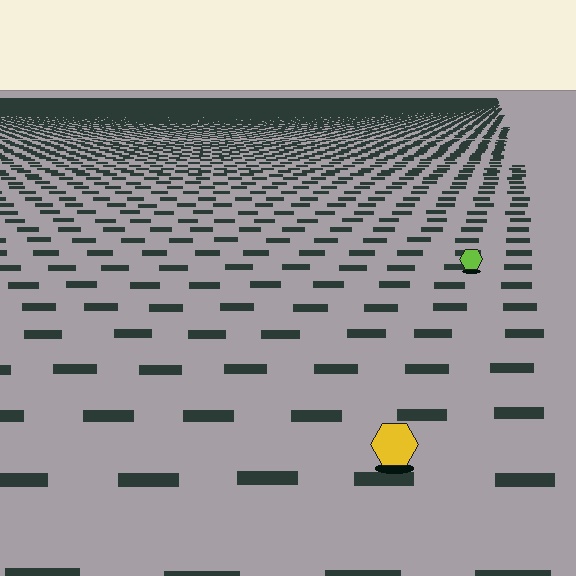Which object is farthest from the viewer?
The lime hexagon is farthest from the viewer. It appears smaller and the ground texture around it is denser.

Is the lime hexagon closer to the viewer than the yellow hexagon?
No. The yellow hexagon is closer — you can tell from the texture gradient: the ground texture is coarser near it.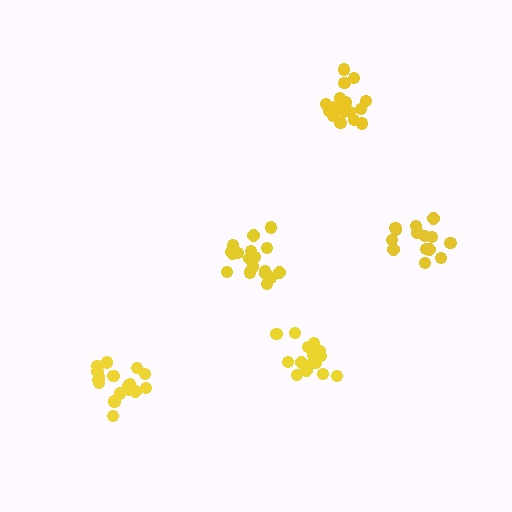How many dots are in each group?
Group 1: 18 dots, Group 2: 14 dots, Group 3: 19 dots, Group 4: 18 dots, Group 5: 15 dots (84 total).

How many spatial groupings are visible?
There are 5 spatial groupings.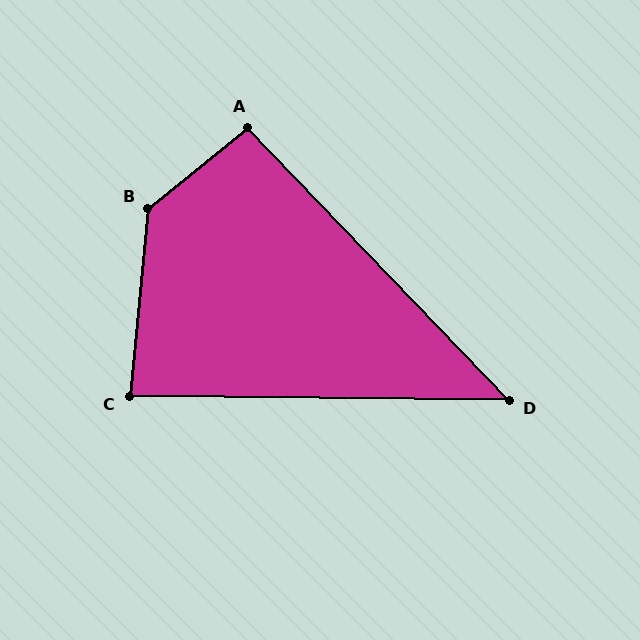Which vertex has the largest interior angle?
B, at approximately 134 degrees.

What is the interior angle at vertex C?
Approximately 85 degrees (approximately right).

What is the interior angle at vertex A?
Approximately 95 degrees (approximately right).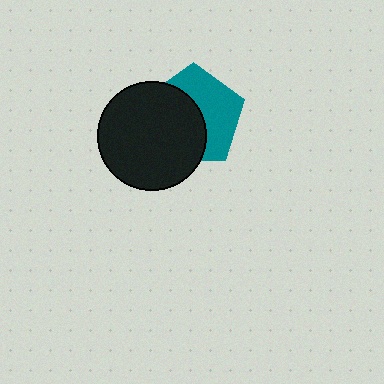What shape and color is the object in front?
The object in front is a black circle.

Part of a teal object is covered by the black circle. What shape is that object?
It is a pentagon.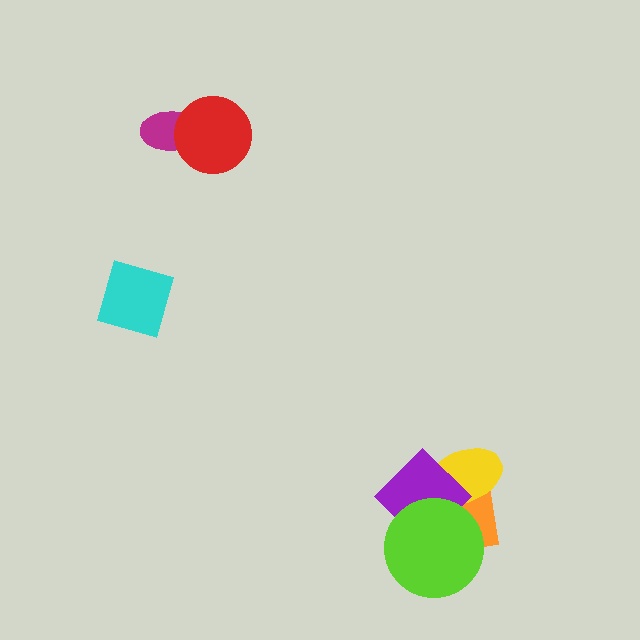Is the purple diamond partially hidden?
Yes, it is partially covered by another shape.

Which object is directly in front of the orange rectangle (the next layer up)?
The yellow ellipse is directly in front of the orange rectangle.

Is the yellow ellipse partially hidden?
Yes, it is partially covered by another shape.